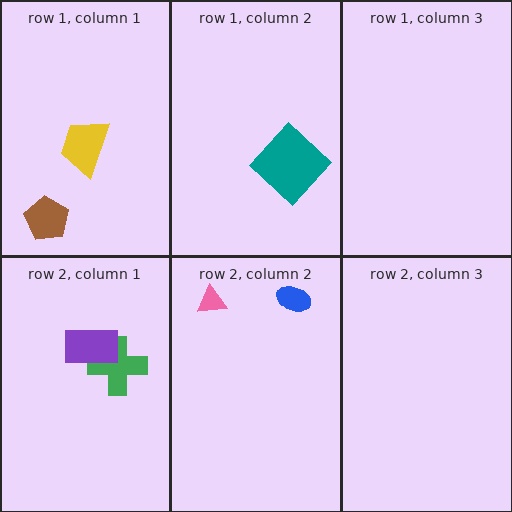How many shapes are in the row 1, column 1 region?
2.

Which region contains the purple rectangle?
The row 2, column 1 region.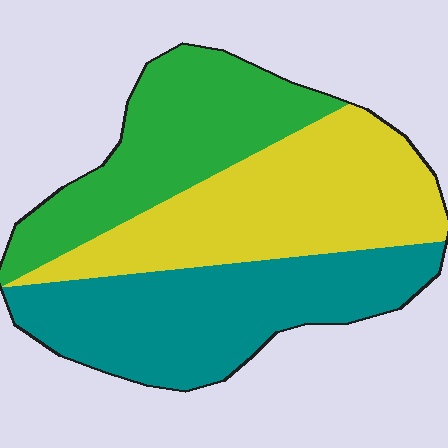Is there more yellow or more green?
Yellow.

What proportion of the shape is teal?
Teal takes up between a third and a half of the shape.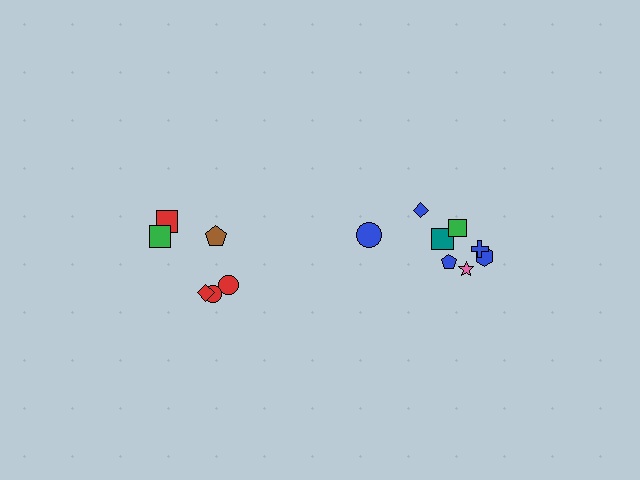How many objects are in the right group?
There are 8 objects.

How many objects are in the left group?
There are 6 objects.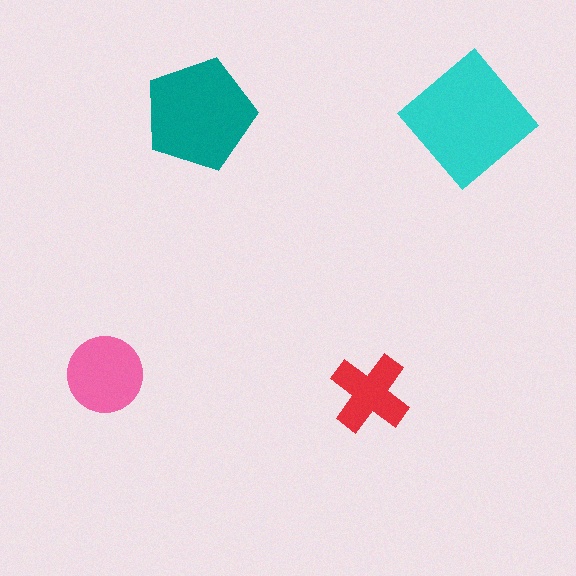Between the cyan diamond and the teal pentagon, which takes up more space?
The cyan diamond.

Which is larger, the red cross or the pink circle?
The pink circle.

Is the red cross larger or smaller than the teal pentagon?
Smaller.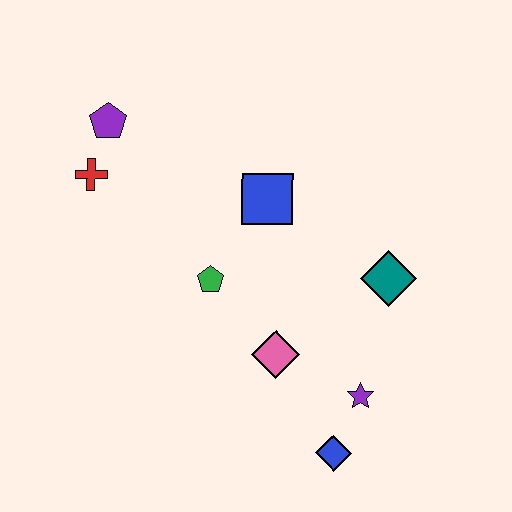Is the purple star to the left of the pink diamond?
No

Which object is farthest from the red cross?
The blue diamond is farthest from the red cross.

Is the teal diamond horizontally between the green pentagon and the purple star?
No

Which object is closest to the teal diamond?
The purple star is closest to the teal diamond.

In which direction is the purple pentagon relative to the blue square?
The purple pentagon is to the left of the blue square.